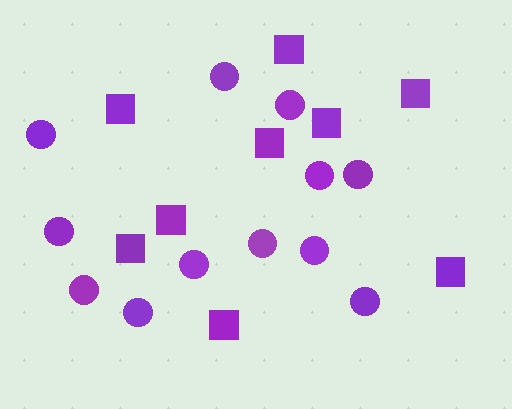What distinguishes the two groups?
There are 2 groups: one group of squares (9) and one group of circles (12).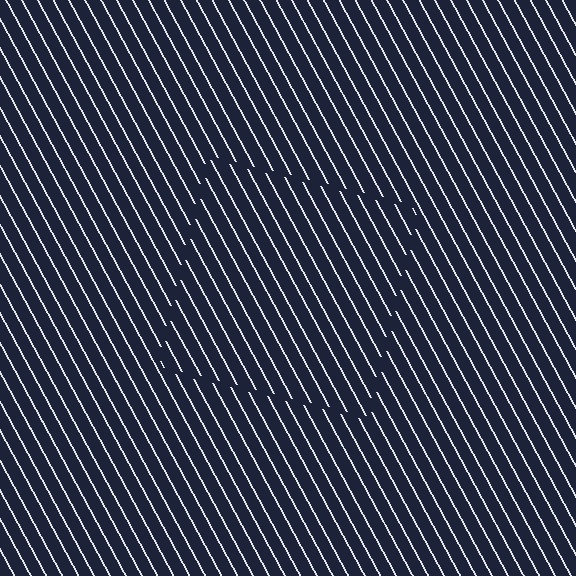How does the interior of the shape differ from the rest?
The interior of the shape contains the same grating, shifted by half a period — the contour is defined by the phase discontinuity where line-ends from the inner and outer gratings abut.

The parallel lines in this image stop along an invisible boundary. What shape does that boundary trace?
An illusory square. The interior of the shape contains the same grating, shifted by half a period — the contour is defined by the phase discontinuity where line-ends from the inner and outer gratings abut.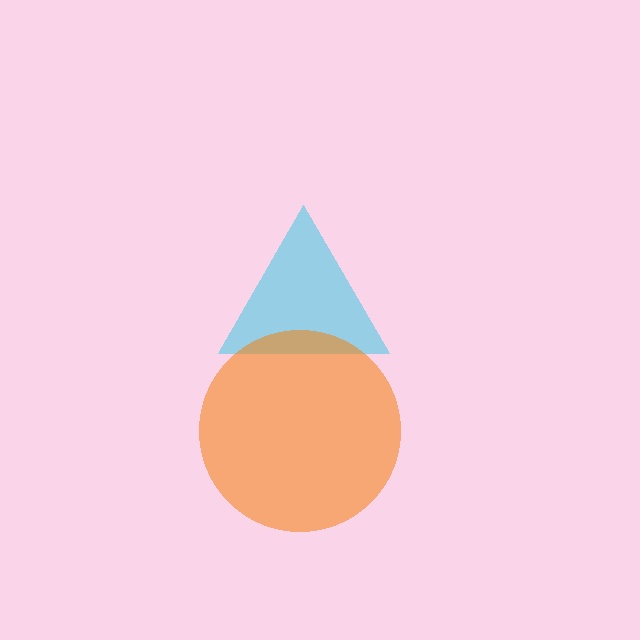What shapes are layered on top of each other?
The layered shapes are: a cyan triangle, an orange circle.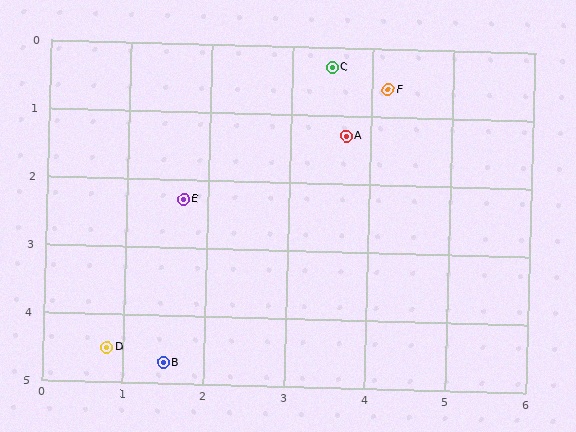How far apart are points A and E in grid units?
Points A and E are about 2.2 grid units apart.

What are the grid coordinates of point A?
Point A is at approximately (3.7, 1.3).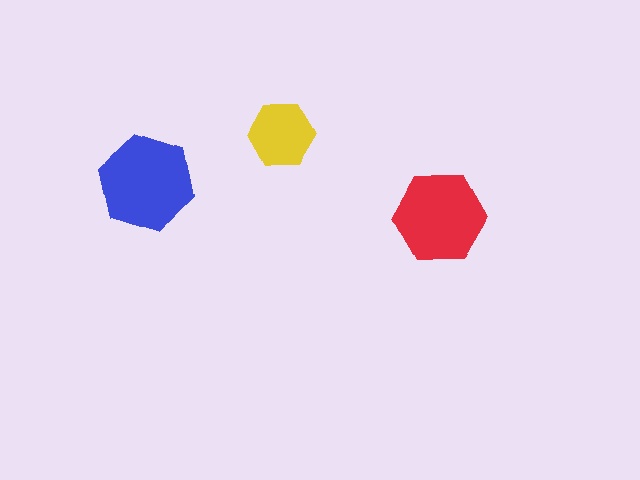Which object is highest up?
The yellow hexagon is topmost.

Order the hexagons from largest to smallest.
the blue one, the red one, the yellow one.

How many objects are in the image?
There are 3 objects in the image.